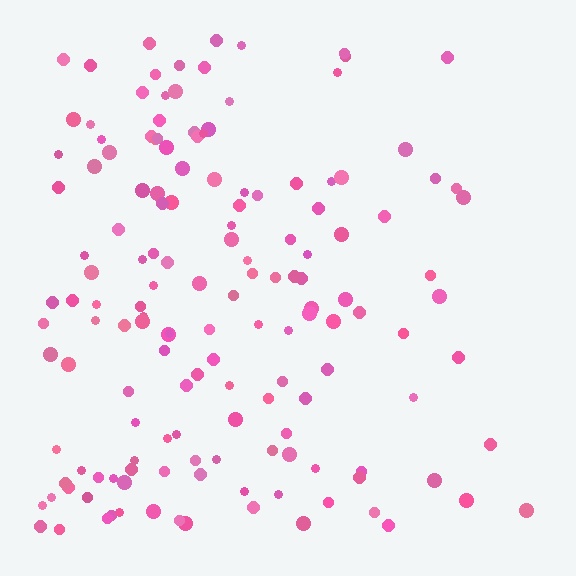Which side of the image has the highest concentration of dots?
The left.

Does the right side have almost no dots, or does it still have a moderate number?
Still a moderate number, just noticeably fewer than the left.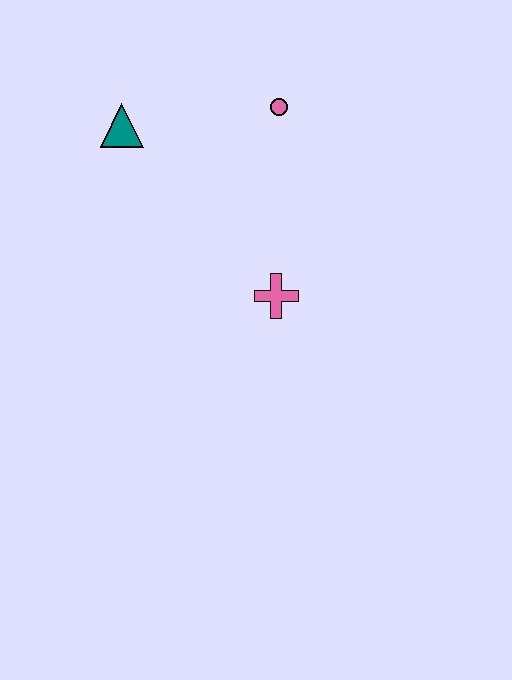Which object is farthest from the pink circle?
The pink cross is farthest from the pink circle.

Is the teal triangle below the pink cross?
No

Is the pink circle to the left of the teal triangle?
No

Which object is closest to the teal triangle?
The pink circle is closest to the teal triangle.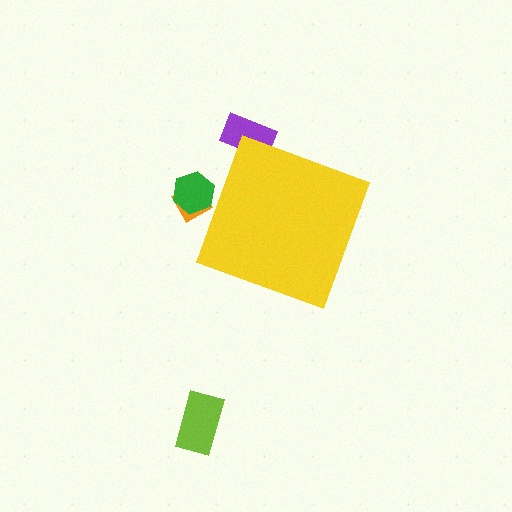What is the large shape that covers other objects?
A yellow diamond.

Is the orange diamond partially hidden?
Yes, the orange diamond is partially hidden behind the yellow diamond.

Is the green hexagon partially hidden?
Yes, the green hexagon is partially hidden behind the yellow diamond.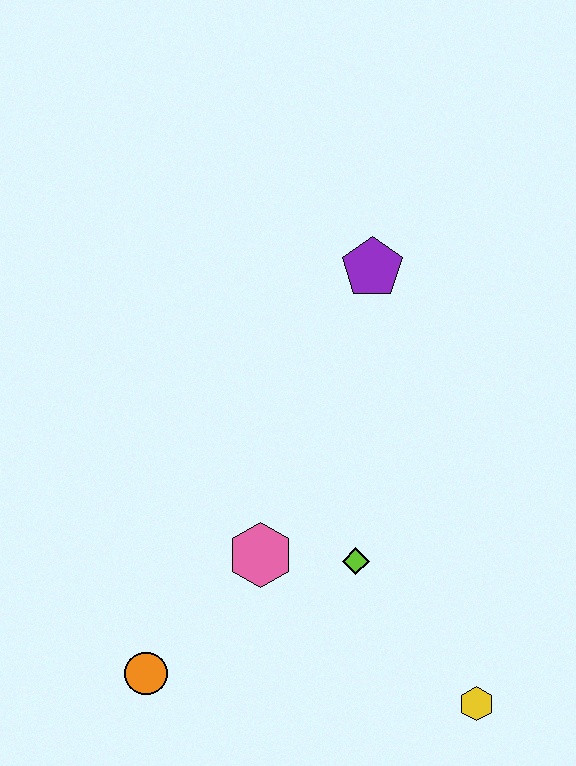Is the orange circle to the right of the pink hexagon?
No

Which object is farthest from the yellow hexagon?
The purple pentagon is farthest from the yellow hexagon.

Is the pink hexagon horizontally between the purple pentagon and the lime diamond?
No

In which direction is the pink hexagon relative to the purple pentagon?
The pink hexagon is below the purple pentagon.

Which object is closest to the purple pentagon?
The lime diamond is closest to the purple pentagon.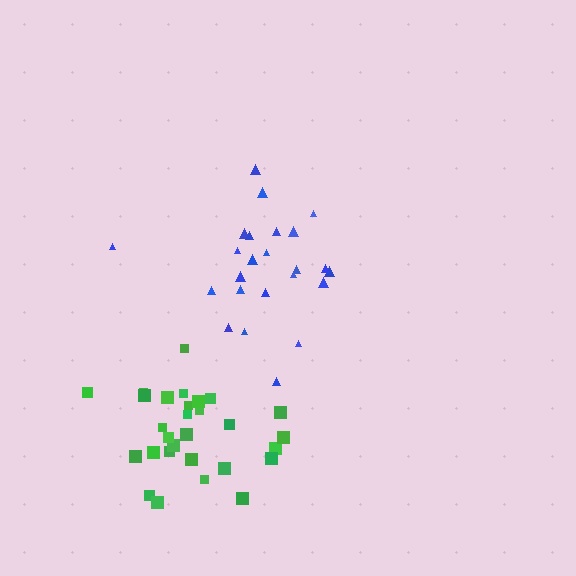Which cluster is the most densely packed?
Green.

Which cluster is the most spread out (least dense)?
Blue.